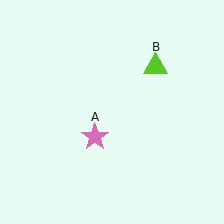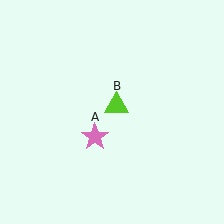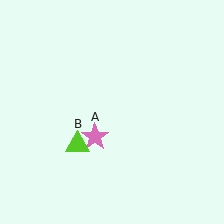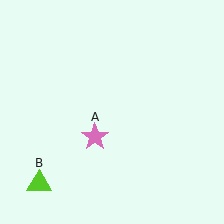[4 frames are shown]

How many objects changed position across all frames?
1 object changed position: lime triangle (object B).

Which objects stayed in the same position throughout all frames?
Pink star (object A) remained stationary.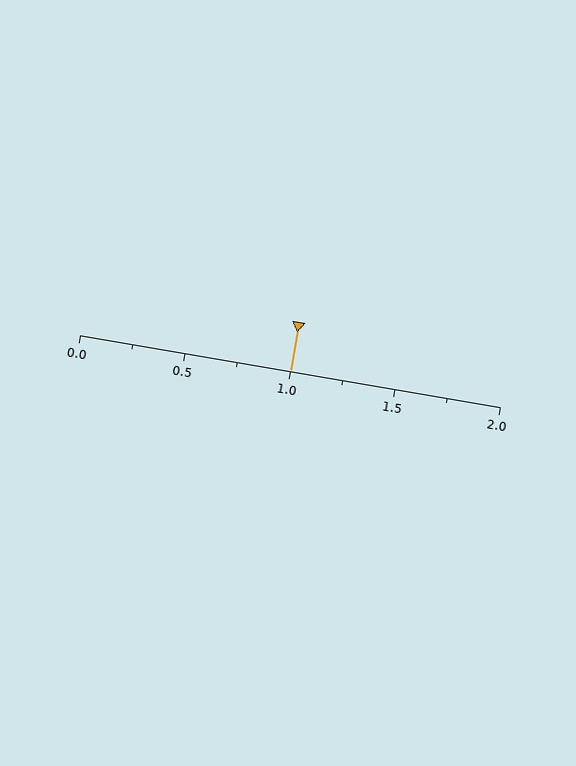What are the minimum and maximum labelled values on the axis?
The axis runs from 0.0 to 2.0.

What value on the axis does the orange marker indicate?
The marker indicates approximately 1.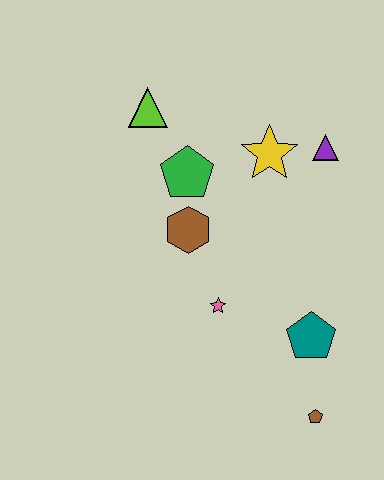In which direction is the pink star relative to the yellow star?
The pink star is below the yellow star.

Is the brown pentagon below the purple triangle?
Yes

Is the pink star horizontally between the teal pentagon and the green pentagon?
Yes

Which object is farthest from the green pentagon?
The brown pentagon is farthest from the green pentagon.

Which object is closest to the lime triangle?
The green pentagon is closest to the lime triangle.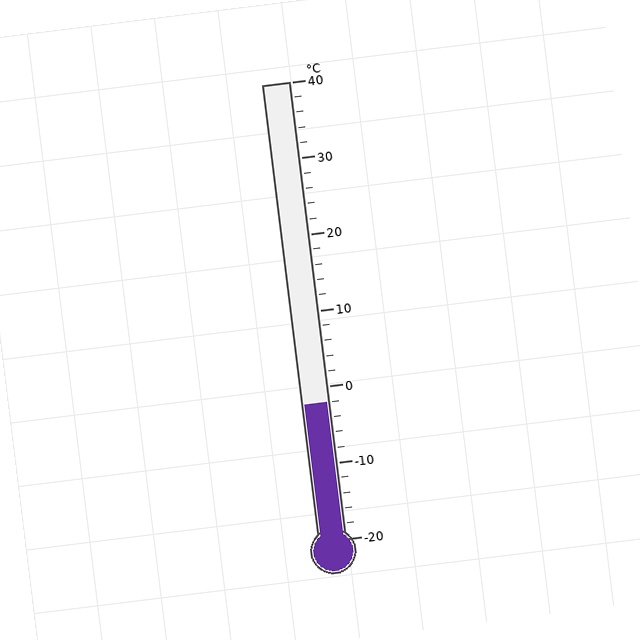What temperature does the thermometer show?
The thermometer shows approximately -2°C.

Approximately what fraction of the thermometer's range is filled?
The thermometer is filled to approximately 30% of its range.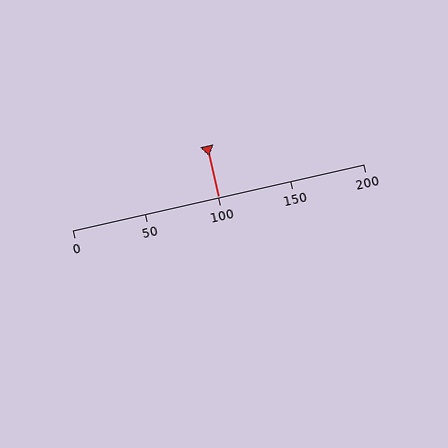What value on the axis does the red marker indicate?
The marker indicates approximately 100.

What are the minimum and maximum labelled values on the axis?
The axis runs from 0 to 200.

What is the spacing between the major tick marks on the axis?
The major ticks are spaced 50 apart.